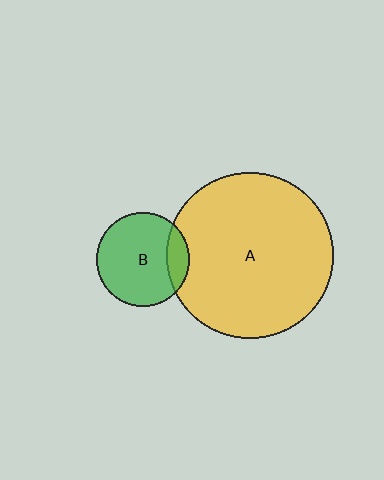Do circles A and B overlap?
Yes.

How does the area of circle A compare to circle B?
Approximately 3.2 times.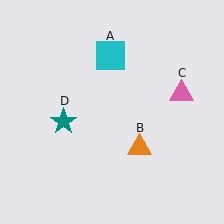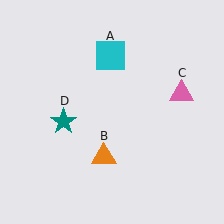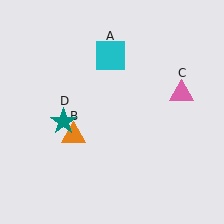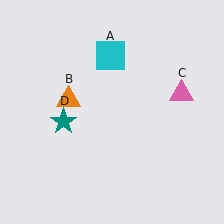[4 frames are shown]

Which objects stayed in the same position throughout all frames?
Cyan square (object A) and pink triangle (object C) and teal star (object D) remained stationary.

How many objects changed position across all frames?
1 object changed position: orange triangle (object B).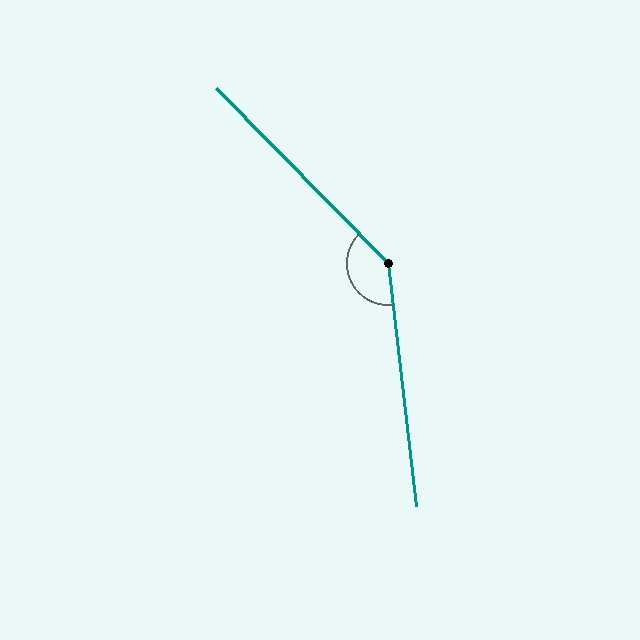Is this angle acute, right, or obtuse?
It is obtuse.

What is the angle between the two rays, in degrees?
Approximately 142 degrees.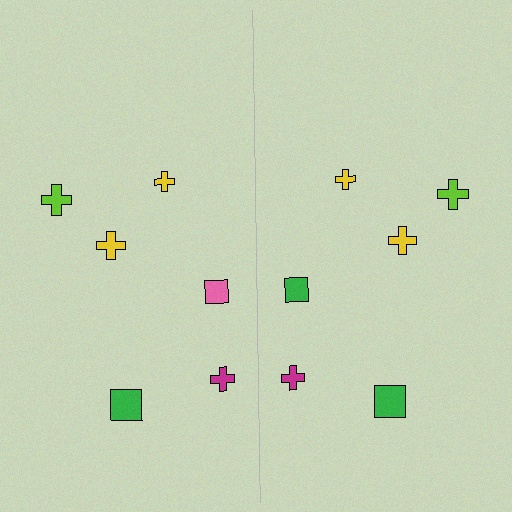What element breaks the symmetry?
The green square on the right side breaks the symmetry — its mirror counterpart is pink.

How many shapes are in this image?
There are 12 shapes in this image.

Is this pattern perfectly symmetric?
No, the pattern is not perfectly symmetric. The green square on the right side breaks the symmetry — its mirror counterpart is pink.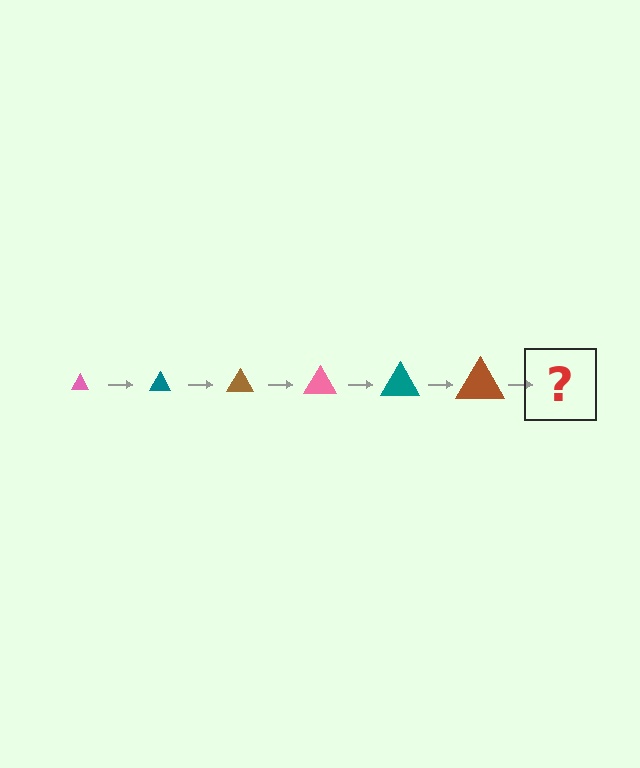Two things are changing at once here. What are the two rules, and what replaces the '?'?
The two rules are that the triangle grows larger each step and the color cycles through pink, teal, and brown. The '?' should be a pink triangle, larger than the previous one.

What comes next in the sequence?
The next element should be a pink triangle, larger than the previous one.